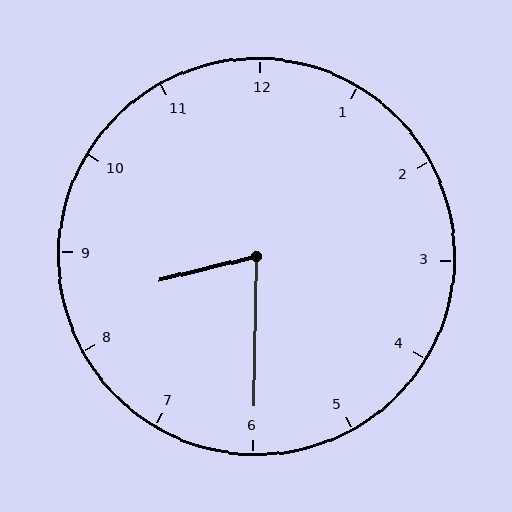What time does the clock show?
8:30.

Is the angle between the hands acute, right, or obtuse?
It is acute.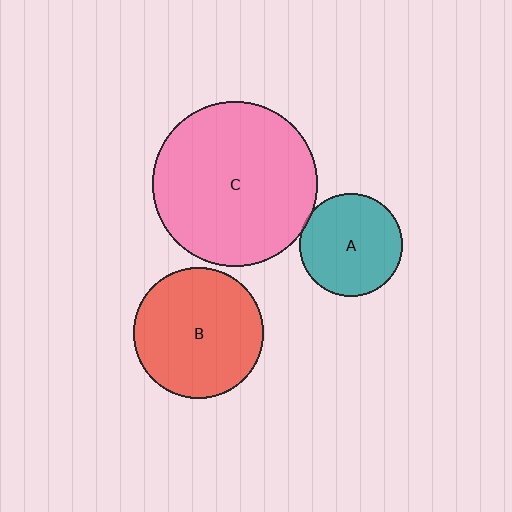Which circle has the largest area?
Circle C (pink).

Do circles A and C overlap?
Yes.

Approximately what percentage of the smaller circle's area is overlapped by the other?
Approximately 5%.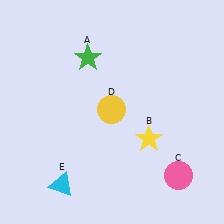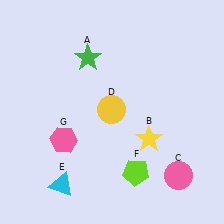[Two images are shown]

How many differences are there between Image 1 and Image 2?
There are 2 differences between the two images.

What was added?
A lime pentagon (F), a pink hexagon (G) were added in Image 2.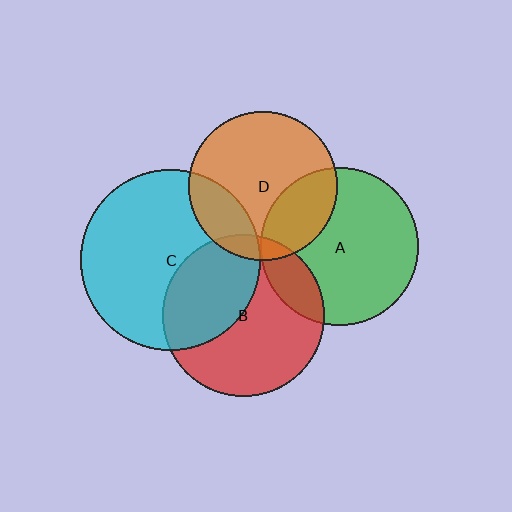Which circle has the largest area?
Circle C (cyan).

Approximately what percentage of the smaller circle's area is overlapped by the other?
Approximately 15%.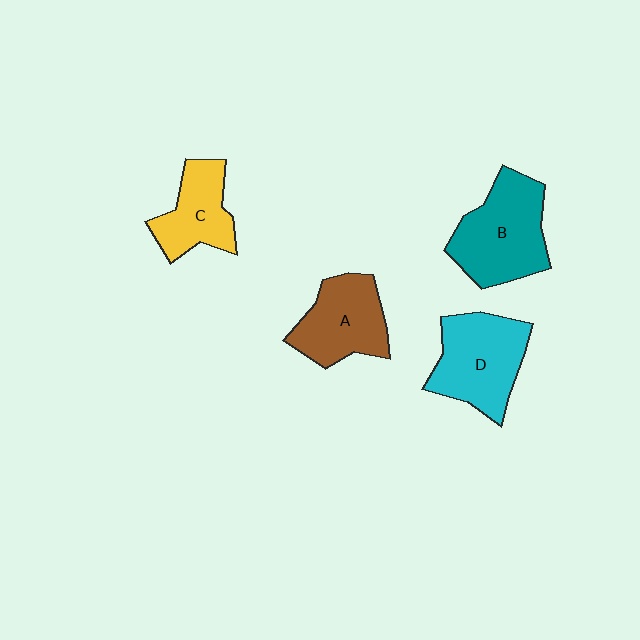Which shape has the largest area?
Shape B (teal).